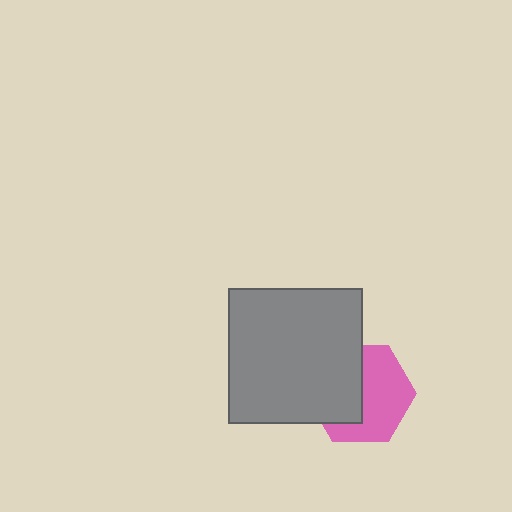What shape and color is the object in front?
The object in front is a gray square.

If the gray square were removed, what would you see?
You would see the complete pink hexagon.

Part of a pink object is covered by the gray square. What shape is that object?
It is a hexagon.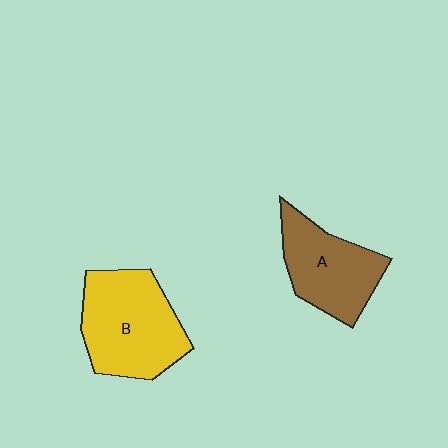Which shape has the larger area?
Shape B (yellow).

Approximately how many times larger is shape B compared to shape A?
Approximately 1.3 times.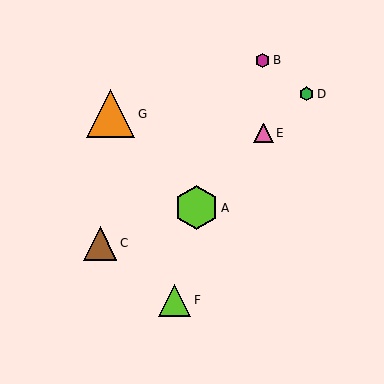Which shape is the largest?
The orange triangle (labeled G) is the largest.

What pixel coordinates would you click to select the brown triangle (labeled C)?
Click at (100, 243) to select the brown triangle C.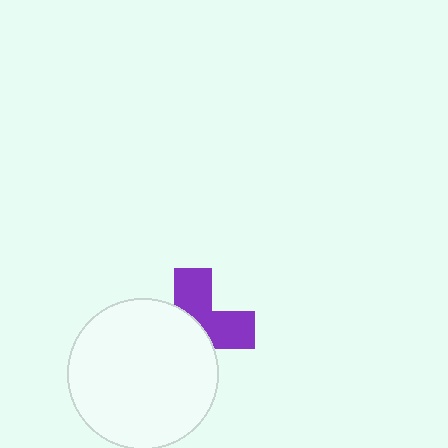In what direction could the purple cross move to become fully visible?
The purple cross could move toward the upper-right. That would shift it out from behind the white circle entirely.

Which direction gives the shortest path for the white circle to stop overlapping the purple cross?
Moving toward the lower-left gives the shortest separation.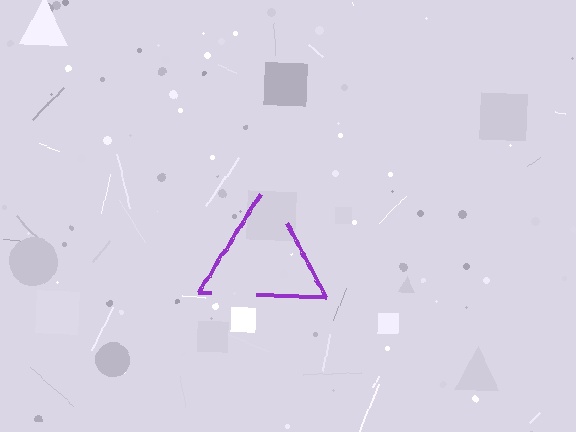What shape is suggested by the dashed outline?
The dashed outline suggests a triangle.